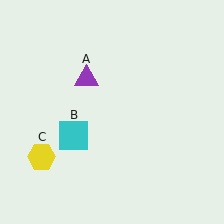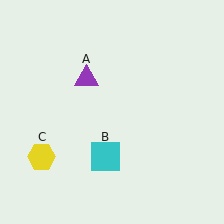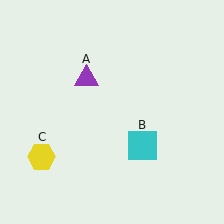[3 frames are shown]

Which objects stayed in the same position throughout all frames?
Purple triangle (object A) and yellow hexagon (object C) remained stationary.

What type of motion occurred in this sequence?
The cyan square (object B) rotated counterclockwise around the center of the scene.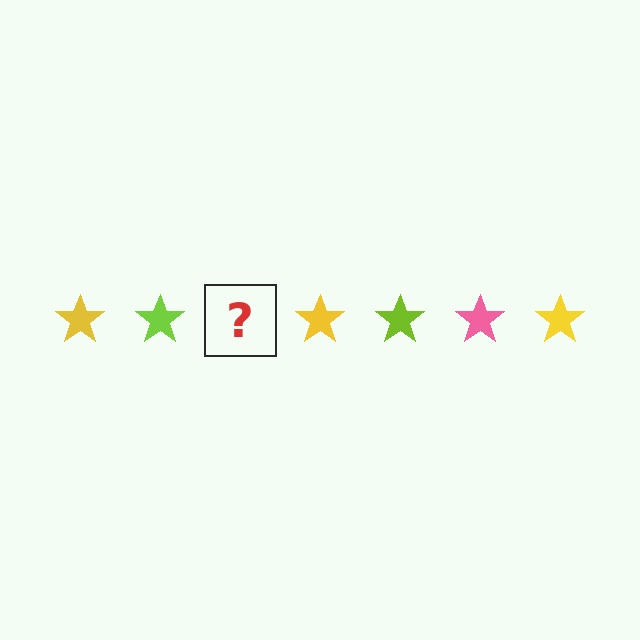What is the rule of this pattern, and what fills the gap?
The rule is that the pattern cycles through yellow, lime, pink stars. The gap should be filled with a pink star.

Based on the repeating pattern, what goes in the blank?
The blank should be a pink star.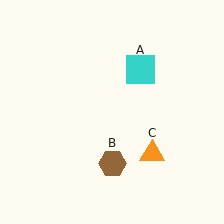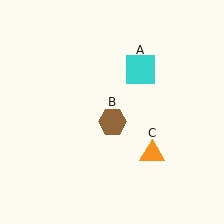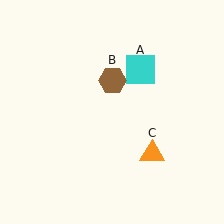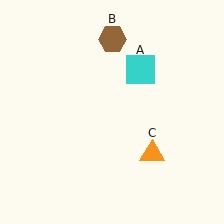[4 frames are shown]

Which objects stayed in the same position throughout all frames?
Cyan square (object A) and orange triangle (object C) remained stationary.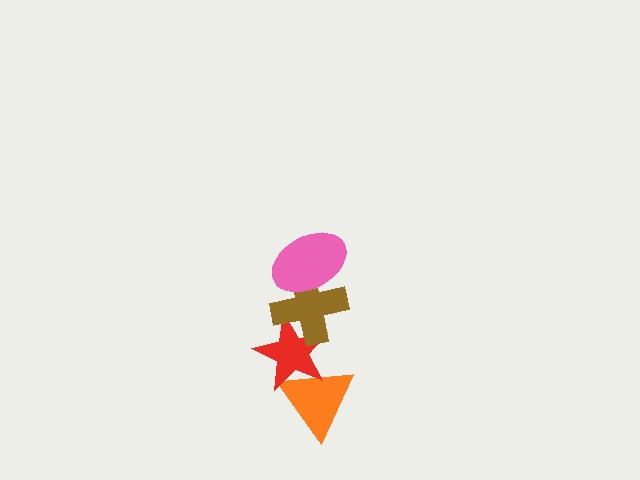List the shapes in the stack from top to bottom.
From top to bottom: the pink ellipse, the brown cross, the red star, the orange triangle.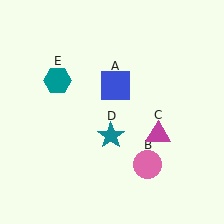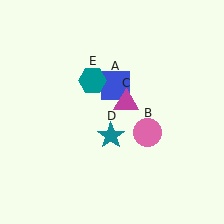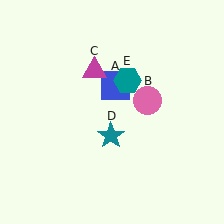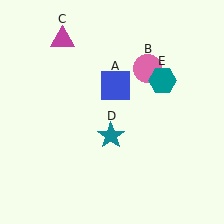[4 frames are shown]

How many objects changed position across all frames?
3 objects changed position: pink circle (object B), magenta triangle (object C), teal hexagon (object E).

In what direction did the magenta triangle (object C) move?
The magenta triangle (object C) moved up and to the left.